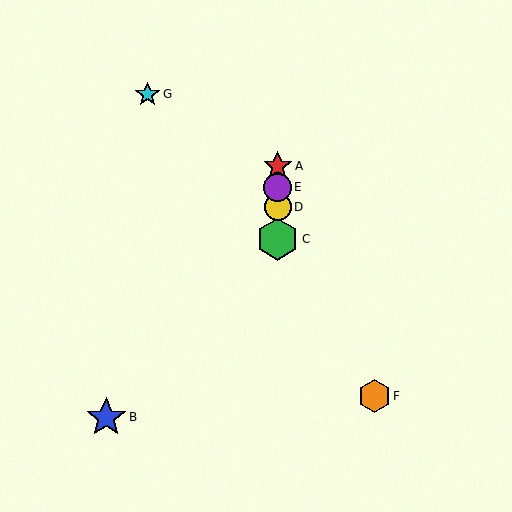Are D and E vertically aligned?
Yes, both are at x≈278.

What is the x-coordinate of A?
Object A is at x≈278.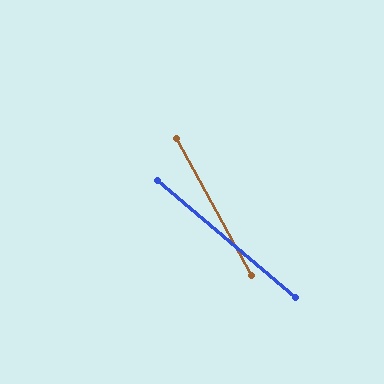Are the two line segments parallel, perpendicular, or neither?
Neither parallel nor perpendicular — they differ by about 21°.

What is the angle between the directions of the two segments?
Approximately 21 degrees.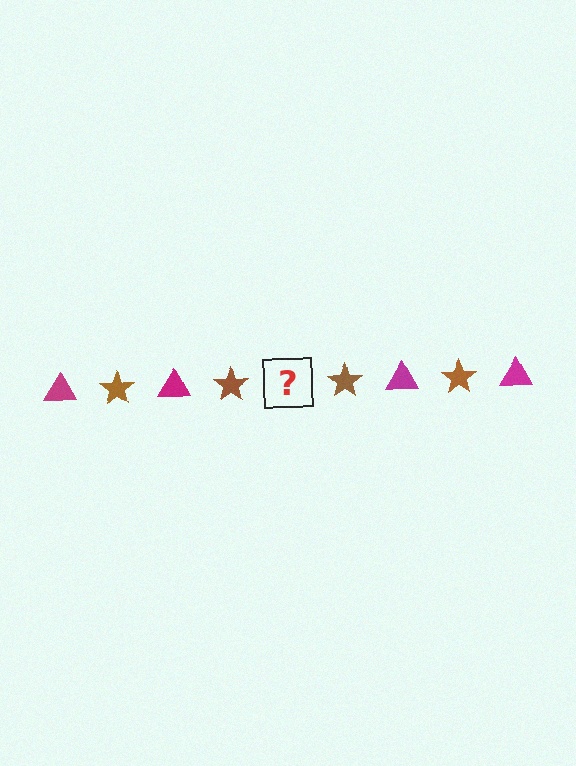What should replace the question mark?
The question mark should be replaced with a magenta triangle.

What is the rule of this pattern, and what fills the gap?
The rule is that the pattern alternates between magenta triangle and brown star. The gap should be filled with a magenta triangle.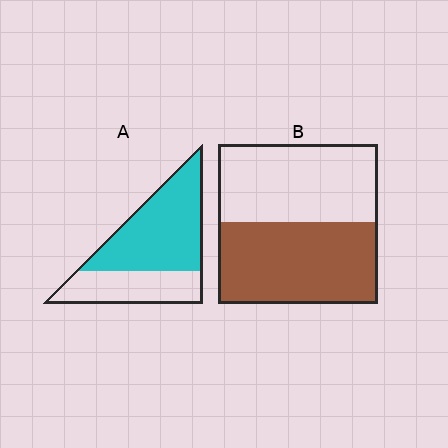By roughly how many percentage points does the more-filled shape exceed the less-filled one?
By roughly 10 percentage points (A over B).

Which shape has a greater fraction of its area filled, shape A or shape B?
Shape A.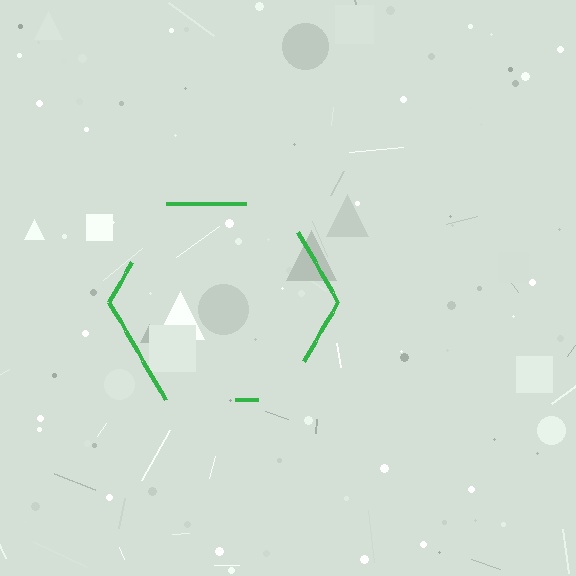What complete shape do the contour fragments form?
The contour fragments form a hexagon.